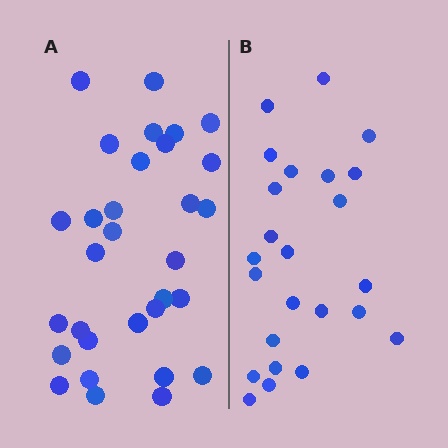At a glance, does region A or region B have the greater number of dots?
Region A (the left region) has more dots.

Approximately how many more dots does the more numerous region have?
Region A has roughly 8 or so more dots than region B.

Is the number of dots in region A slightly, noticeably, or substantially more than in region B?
Region A has noticeably more, but not dramatically so. The ratio is roughly 1.3 to 1.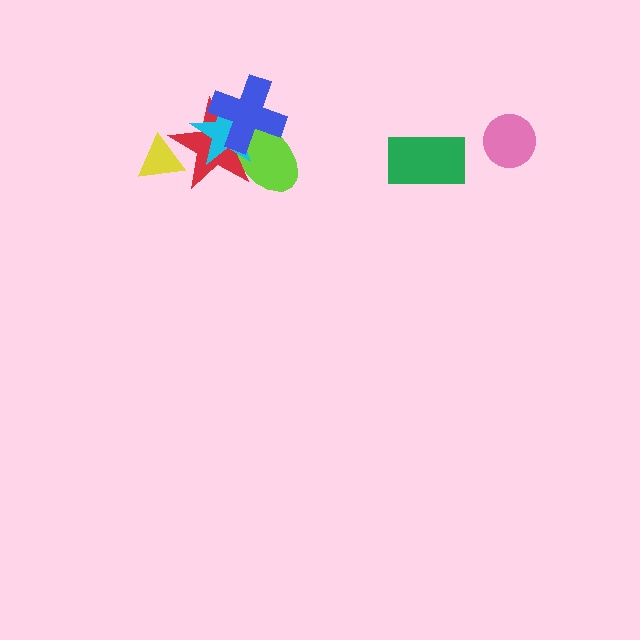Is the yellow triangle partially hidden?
Yes, it is partially covered by another shape.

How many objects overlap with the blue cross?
3 objects overlap with the blue cross.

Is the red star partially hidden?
Yes, it is partially covered by another shape.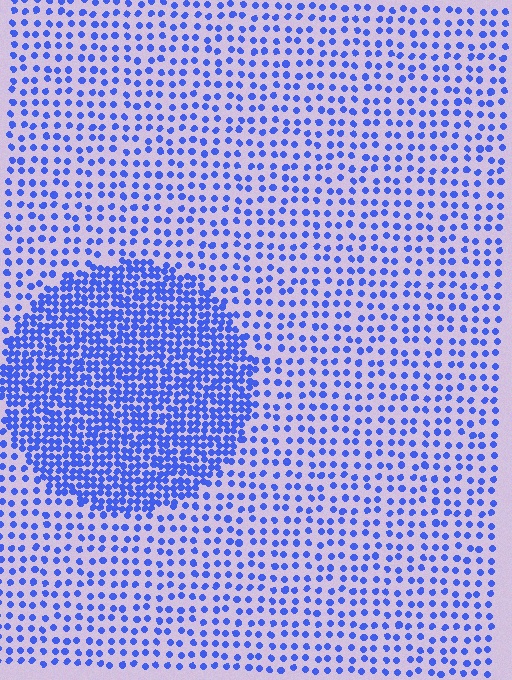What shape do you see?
I see a circle.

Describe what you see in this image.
The image contains small blue elements arranged at two different densities. A circle-shaped region is visible where the elements are more densely packed than the surrounding area.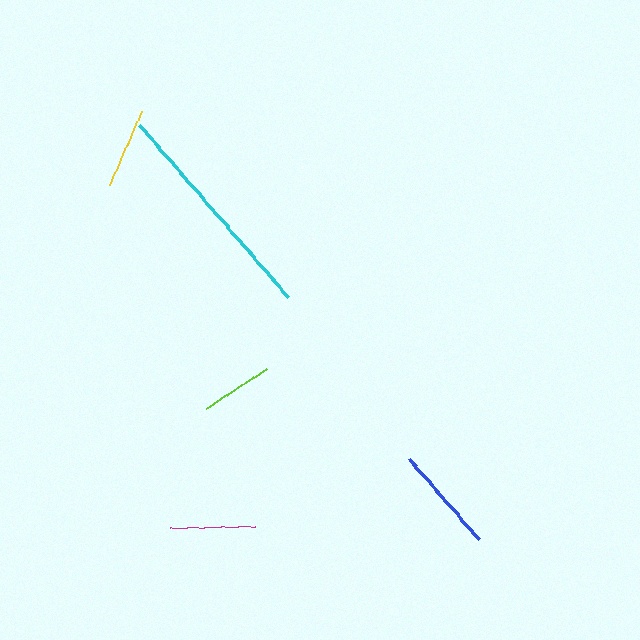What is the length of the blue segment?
The blue segment is approximately 107 pixels long.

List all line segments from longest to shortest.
From longest to shortest: cyan, blue, magenta, yellow, lime.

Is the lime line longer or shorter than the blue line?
The blue line is longer than the lime line.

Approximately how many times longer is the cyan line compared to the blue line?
The cyan line is approximately 2.1 times the length of the blue line.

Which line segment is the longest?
The cyan line is the longest at approximately 227 pixels.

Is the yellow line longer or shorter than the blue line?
The blue line is longer than the yellow line.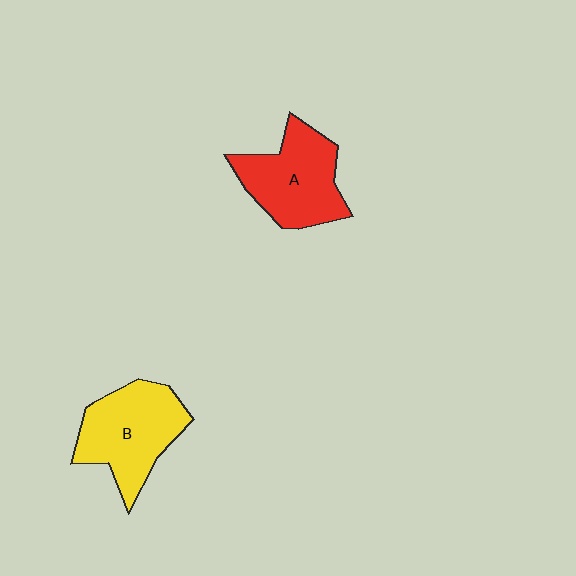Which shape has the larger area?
Shape B (yellow).